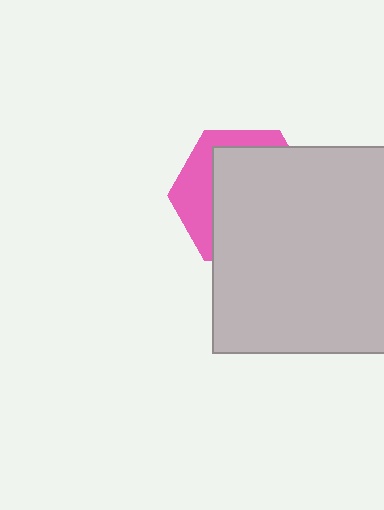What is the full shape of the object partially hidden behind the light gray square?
The partially hidden object is a pink hexagon.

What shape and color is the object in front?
The object in front is a light gray square.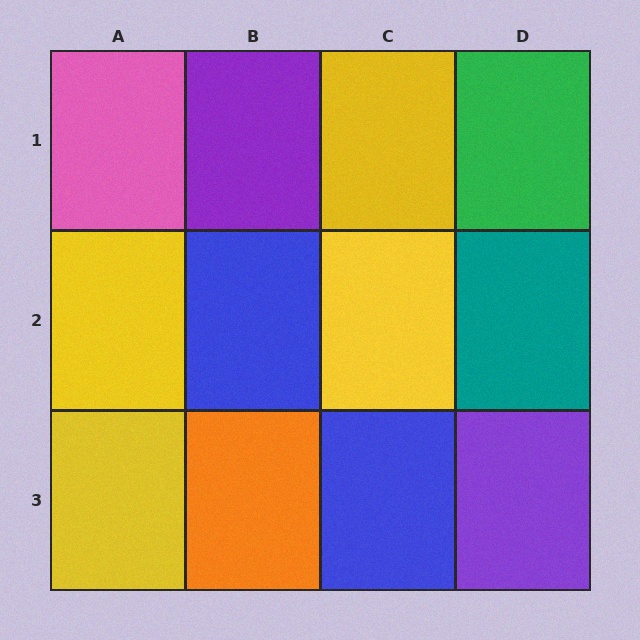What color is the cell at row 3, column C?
Blue.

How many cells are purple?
2 cells are purple.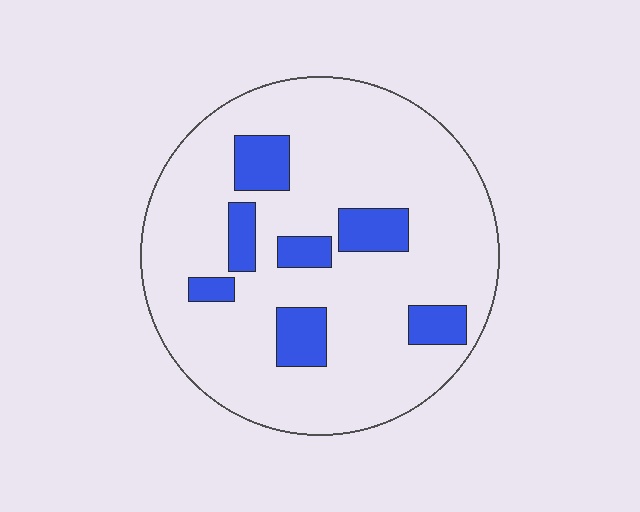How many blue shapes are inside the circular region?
7.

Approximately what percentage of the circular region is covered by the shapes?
Approximately 15%.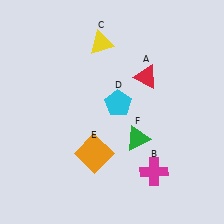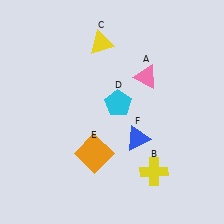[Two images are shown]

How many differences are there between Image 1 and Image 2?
There are 3 differences between the two images.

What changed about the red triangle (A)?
In Image 1, A is red. In Image 2, it changed to pink.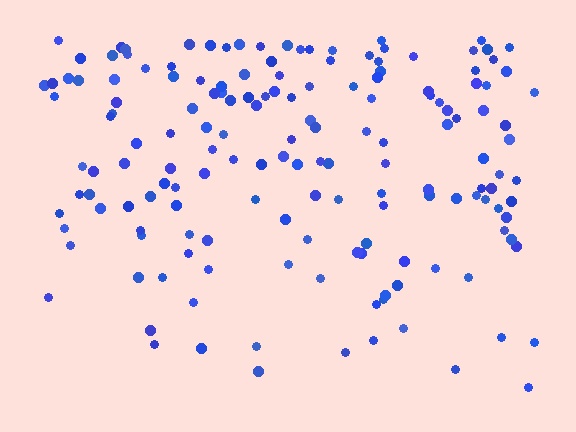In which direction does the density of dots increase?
From bottom to top, with the top side densest.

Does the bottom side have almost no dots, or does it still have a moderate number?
Still a moderate number, just noticeably fewer than the top.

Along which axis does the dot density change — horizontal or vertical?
Vertical.